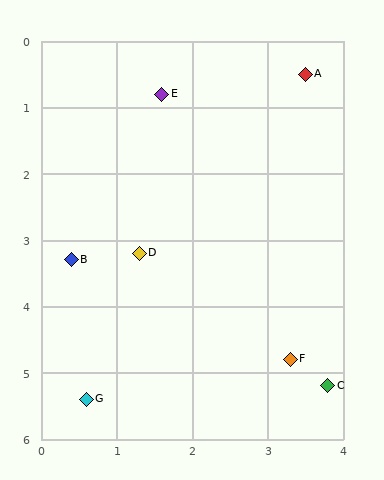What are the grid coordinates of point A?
Point A is at approximately (3.5, 0.5).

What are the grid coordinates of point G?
Point G is at approximately (0.6, 5.4).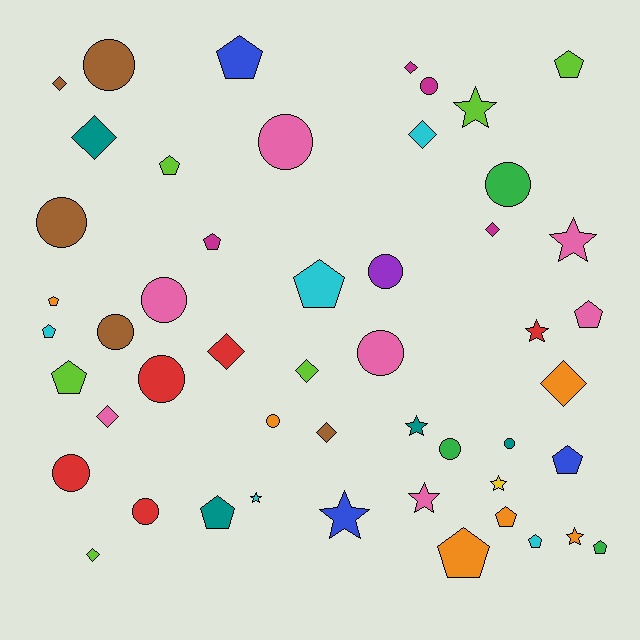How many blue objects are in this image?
There are 3 blue objects.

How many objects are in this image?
There are 50 objects.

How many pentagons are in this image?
There are 15 pentagons.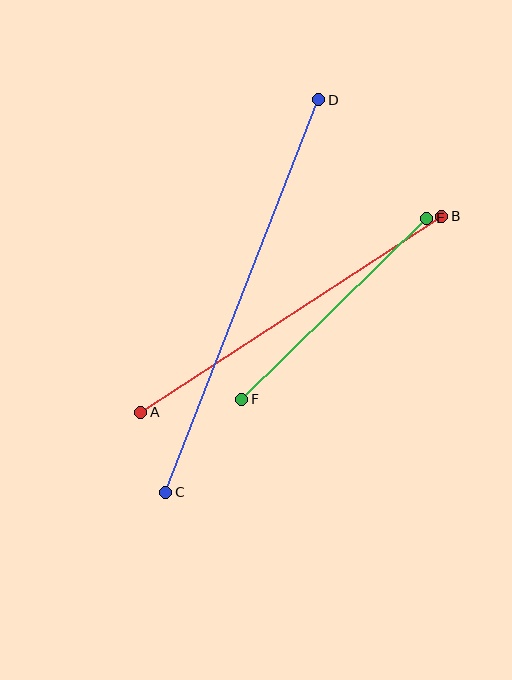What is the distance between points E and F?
The distance is approximately 259 pixels.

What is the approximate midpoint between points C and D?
The midpoint is at approximately (242, 296) pixels.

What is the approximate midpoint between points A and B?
The midpoint is at approximately (291, 314) pixels.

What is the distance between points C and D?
The distance is approximately 421 pixels.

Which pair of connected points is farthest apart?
Points C and D are farthest apart.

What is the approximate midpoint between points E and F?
The midpoint is at approximately (334, 309) pixels.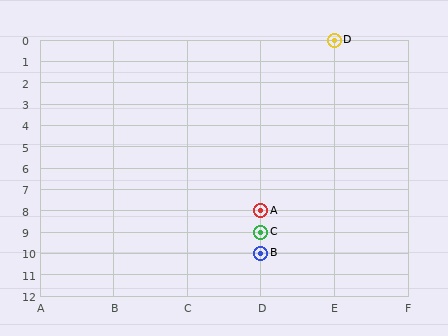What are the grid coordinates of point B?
Point B is at grid coordinates (D, 10).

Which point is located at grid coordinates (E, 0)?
Point D is at (E, 0).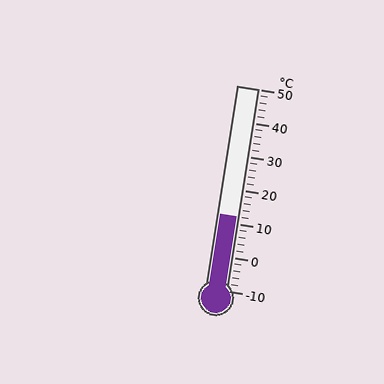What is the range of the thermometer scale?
The thermometer scale ranges from -10°C to 50°C.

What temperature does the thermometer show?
The thermometer shows approximately 12°C.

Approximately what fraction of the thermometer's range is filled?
The thermometer is filled to approximately 35% of its range.